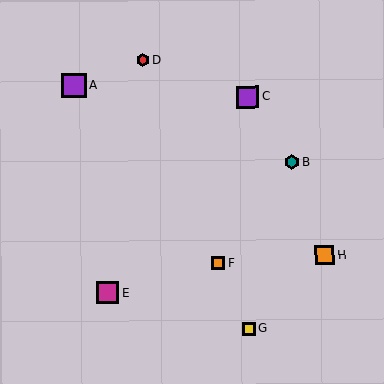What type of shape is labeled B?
Shape B is a teal hexagon.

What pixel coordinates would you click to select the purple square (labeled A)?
Click at (74, 85) to select the purple square A.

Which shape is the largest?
The purple square (labeled A) is the largest.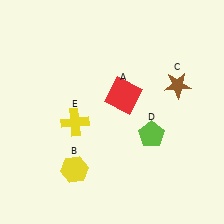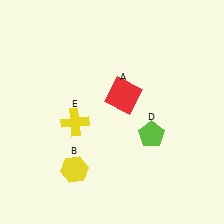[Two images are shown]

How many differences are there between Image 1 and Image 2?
There is 1 difference between the two images.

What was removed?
The brown star (C) was removed in Image 2.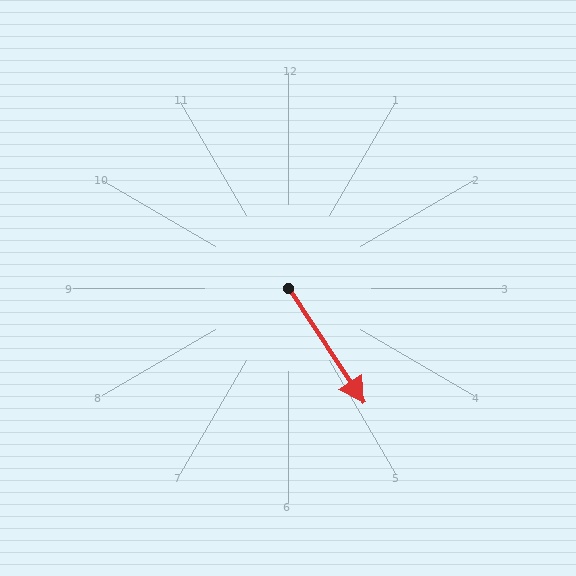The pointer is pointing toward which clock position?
Roughly 5 o'clock.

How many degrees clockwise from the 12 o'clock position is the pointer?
Approximately 146 degrees.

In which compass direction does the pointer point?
Southeast.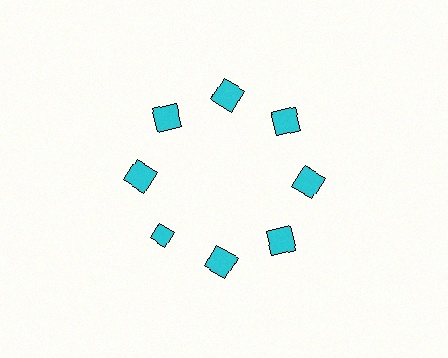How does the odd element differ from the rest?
It has a different shape: diamond instead of square.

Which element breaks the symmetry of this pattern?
The cyan diamond at roughly the 8 o'clock position breaks the symmetry. All other shapes are cyan squares.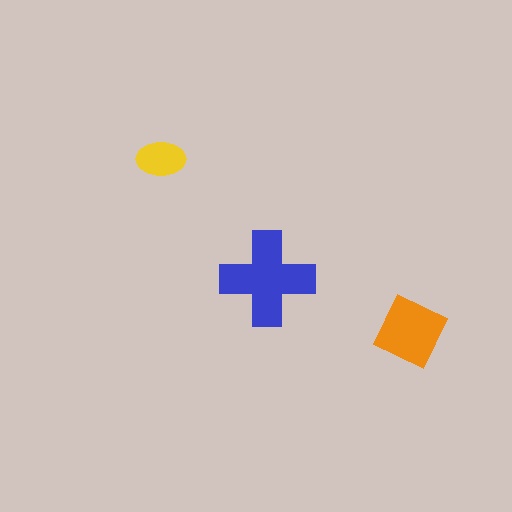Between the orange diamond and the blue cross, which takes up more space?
The blue cross.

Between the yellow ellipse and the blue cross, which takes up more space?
The blue cross.